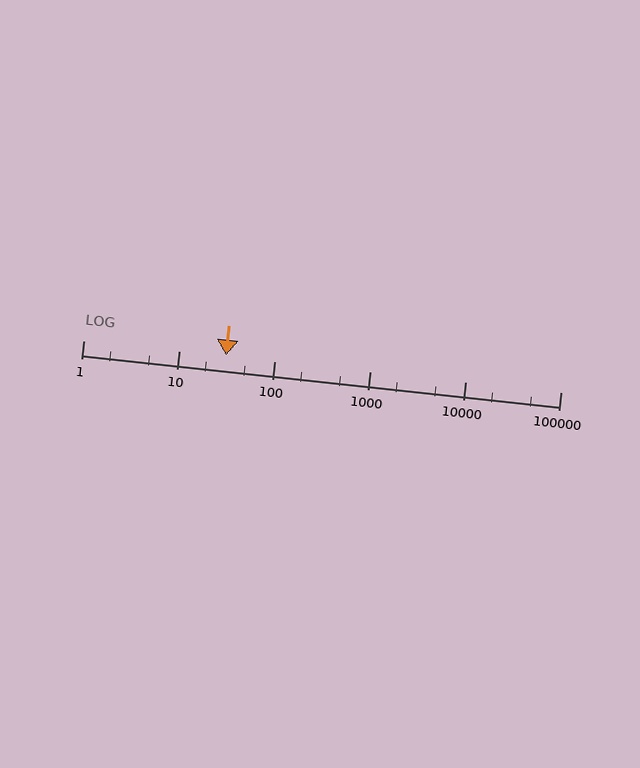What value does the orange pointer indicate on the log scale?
The pointer indicates approximately 31.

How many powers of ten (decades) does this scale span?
The scale spans 5 decades, from 1 to 100000.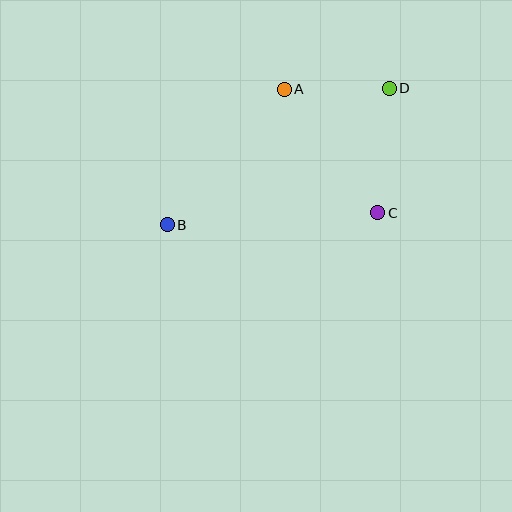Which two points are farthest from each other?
Points B and D are farthest from each other.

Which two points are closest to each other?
Points A and D are closest to each other.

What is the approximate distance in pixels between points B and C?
The distance between B and C is approximately 211 pixels.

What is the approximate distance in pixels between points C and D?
The distance between C and D is approximately 125 pixels.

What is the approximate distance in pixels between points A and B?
The distance between A and B is approximately 179 pixels.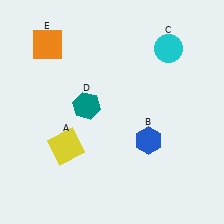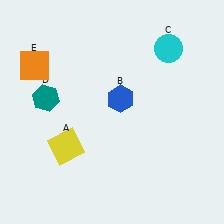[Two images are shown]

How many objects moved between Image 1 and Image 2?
3 objects moved between the two images.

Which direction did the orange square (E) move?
The orange square (E) moved down.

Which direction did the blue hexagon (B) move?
The blue hexagon (B) moved up.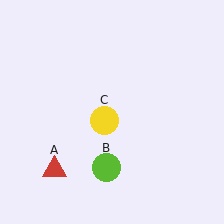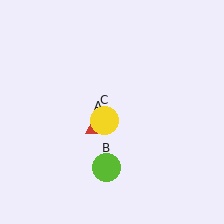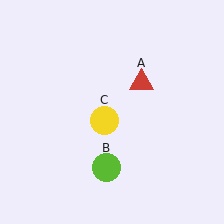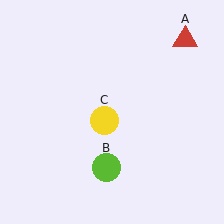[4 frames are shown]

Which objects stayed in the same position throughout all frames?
Lime circle (object B) and yellow circle (object C) remained stationary.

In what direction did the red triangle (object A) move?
The red triangle (object A) moved up and to the right.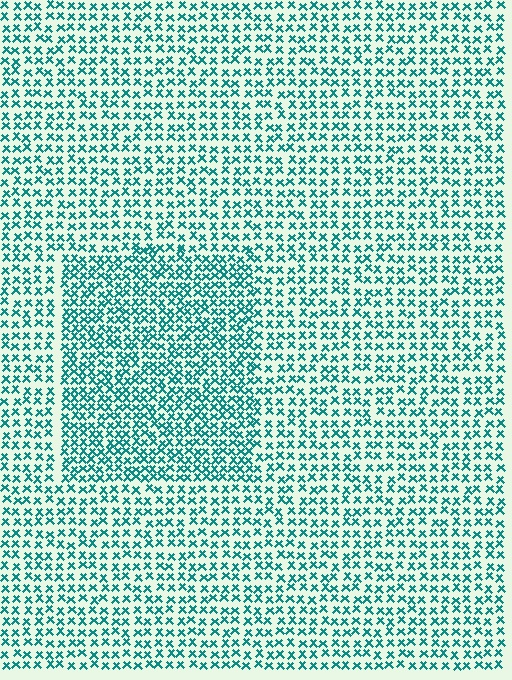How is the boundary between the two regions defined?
The boundary is defined by a change in element density (approximately 1.6x ratio). All elements are the same color, size, and shape.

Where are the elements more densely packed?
The elements are more densely packed inside the rectangle boundary.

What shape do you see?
I see a rectangle.